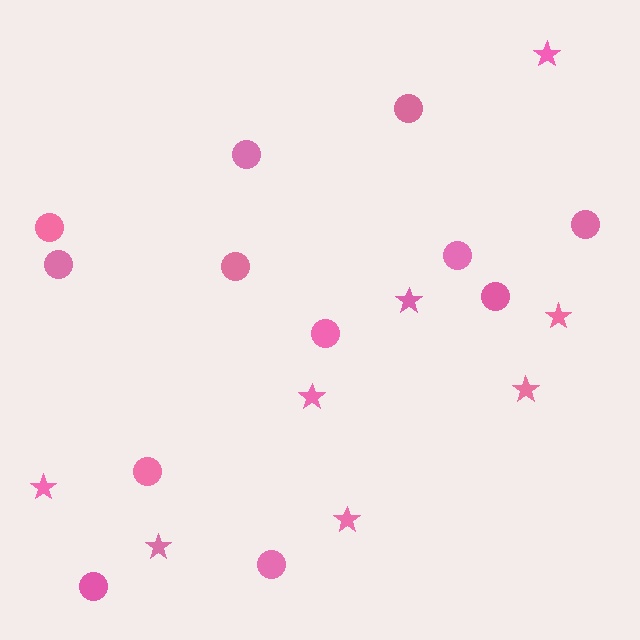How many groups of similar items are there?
There are 2 groups: one group of circles (12) and one group of stars (8).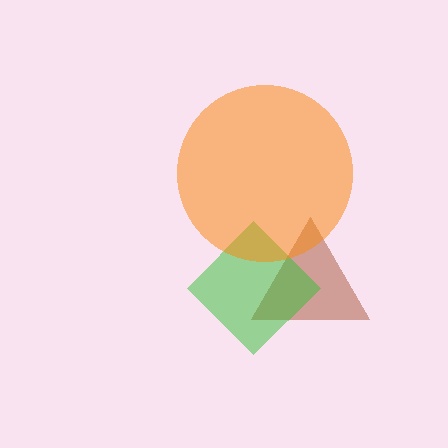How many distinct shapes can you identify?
There are 3 distinct shapes: a brown triangle, a green diamond, an orange circle.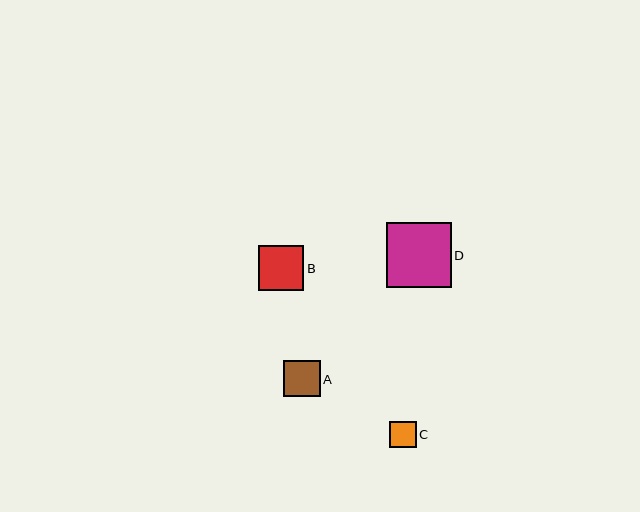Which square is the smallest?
Square C is the smallest with a size of approximately 27 pixels.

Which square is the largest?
Square D is the largest with a size of approximately 65 pixels.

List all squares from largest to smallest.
From largest to smallest: D, B, A, C.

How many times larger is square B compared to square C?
Square B is approximately 1.7 times the size of square C.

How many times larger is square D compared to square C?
Square D is approximately 2.4 times the size of square C.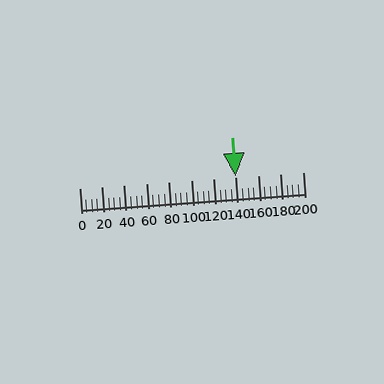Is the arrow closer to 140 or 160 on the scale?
The arrow is closer to 140.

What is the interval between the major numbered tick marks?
The major tick marks are spaced 20 units apart.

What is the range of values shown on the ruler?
The ruler shows values from 0 to 200.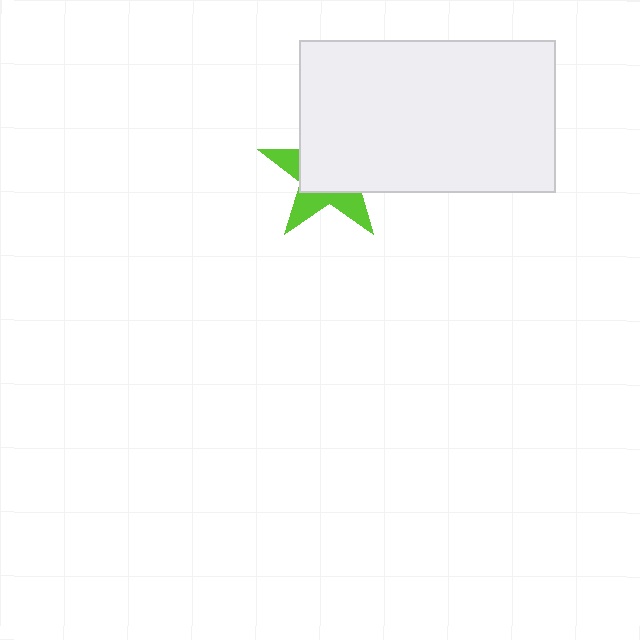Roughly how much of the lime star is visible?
A small part of it is visible (roughly 37%).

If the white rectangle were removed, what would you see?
You would see the complete lime star.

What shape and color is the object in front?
The object in front is a white rectangle.